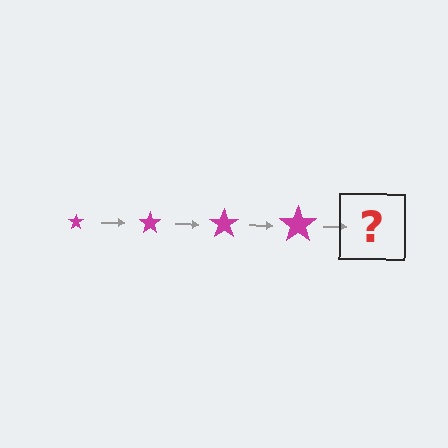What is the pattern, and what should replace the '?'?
The pattern is that the star gets progressively larger each step. The '?' should be a magenta star, larger than the previous one.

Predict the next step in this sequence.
The next step is a magenta star, larger than the previous one.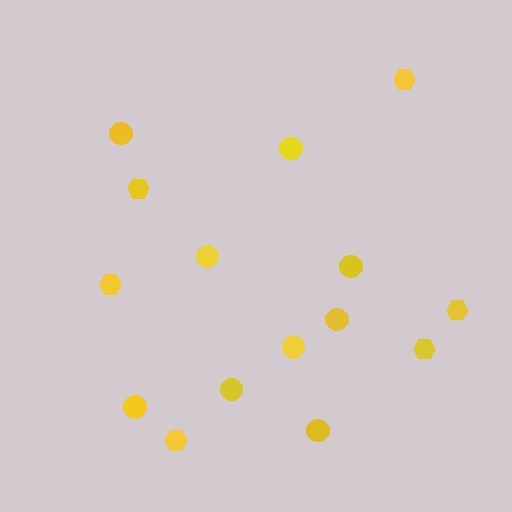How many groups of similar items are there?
There are 2 groups: one group of circles (9) and one group of hexagons (6).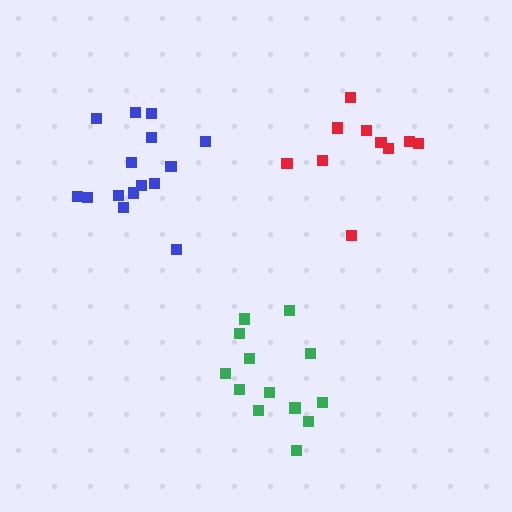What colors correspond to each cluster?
The clusters are colored: blue, green, red.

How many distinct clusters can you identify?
There are 3 distinct clusters.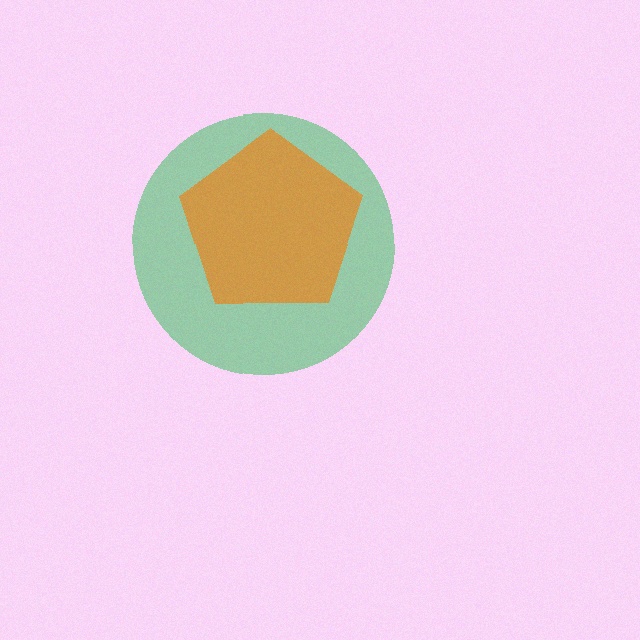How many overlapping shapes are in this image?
There are 2 overlapping shapes in the image.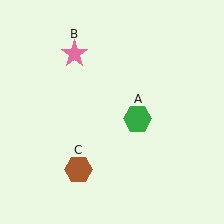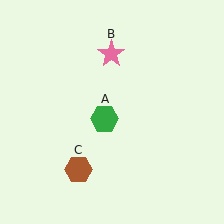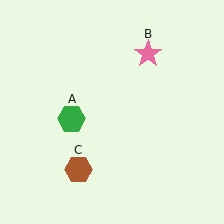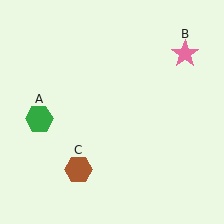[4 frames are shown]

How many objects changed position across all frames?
2 objects changed position: green hexagon (object A), pink star (object B).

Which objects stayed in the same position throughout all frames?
Brown hexagon (object C) remained stationary.